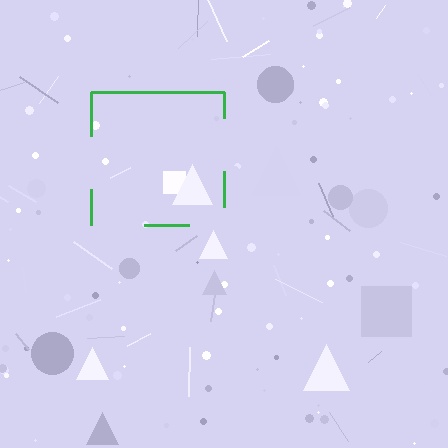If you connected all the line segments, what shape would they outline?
They would outline a square.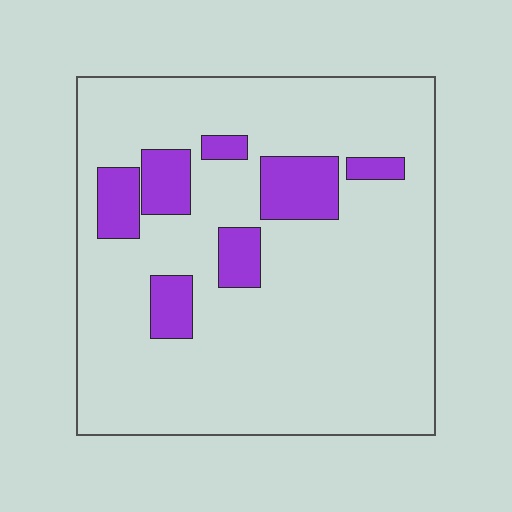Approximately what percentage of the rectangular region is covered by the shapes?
Approximately 15%.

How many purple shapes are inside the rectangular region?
7.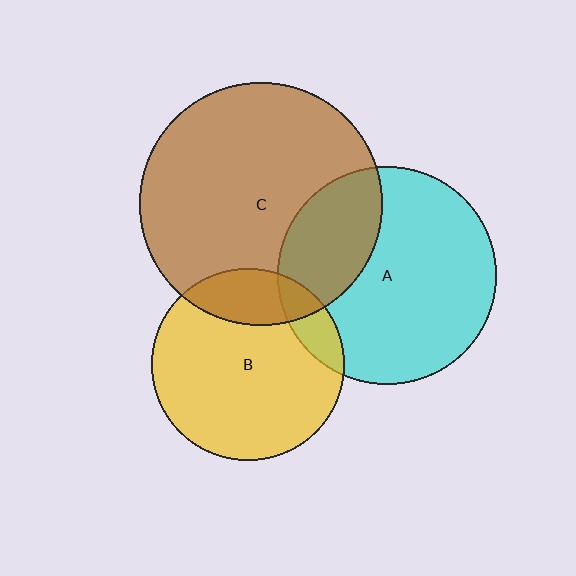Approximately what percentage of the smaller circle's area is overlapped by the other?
Approximately 20%.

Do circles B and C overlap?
Yes.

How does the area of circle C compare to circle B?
Approximately 1.6 times.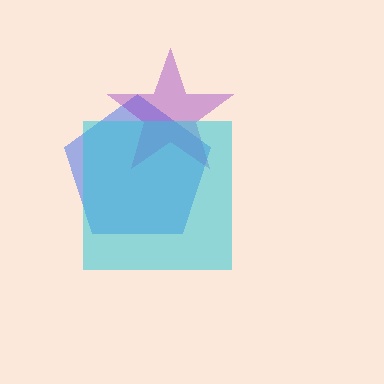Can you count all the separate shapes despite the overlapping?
Yes, there are 3 separate shapes.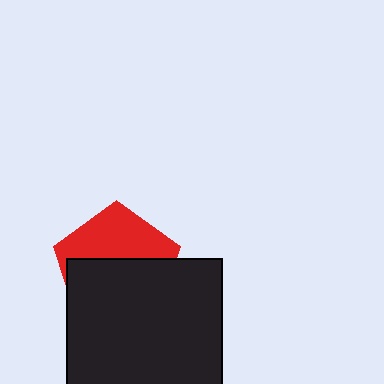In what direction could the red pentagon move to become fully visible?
The red pentagon could move up. That would shift it out from behind the black square entirely.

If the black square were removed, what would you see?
You would see the complete red pentagon.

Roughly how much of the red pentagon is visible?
A small part of it is visible (roughly 42%).